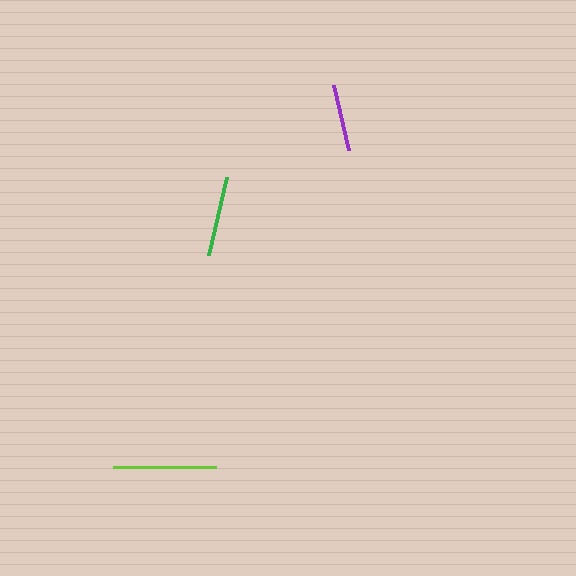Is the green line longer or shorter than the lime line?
The lime line is longer than the green line.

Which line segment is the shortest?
The purple line is the shortest at approximately 67 pixels.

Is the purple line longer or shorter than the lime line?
The lime line is longer than the purple line.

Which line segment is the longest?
The lime line is the longest at approximately 103 pixels.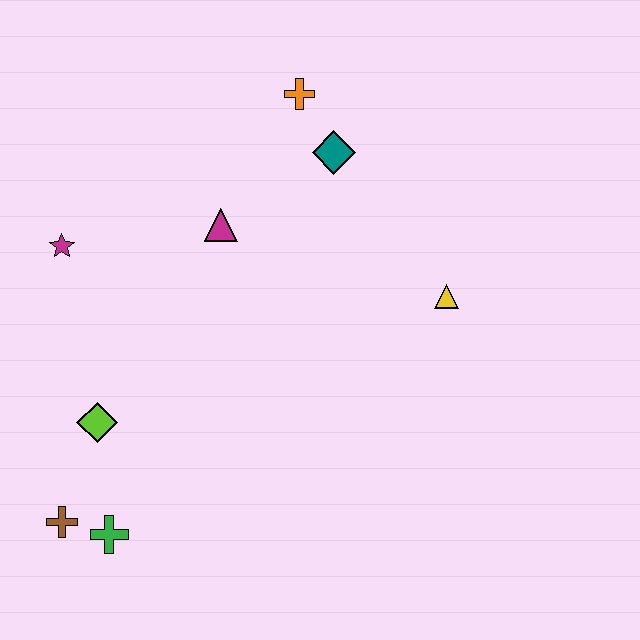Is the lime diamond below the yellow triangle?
Yes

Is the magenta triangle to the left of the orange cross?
Yes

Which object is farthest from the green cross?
The orange cross is farthest from the green cross.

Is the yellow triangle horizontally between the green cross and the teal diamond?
No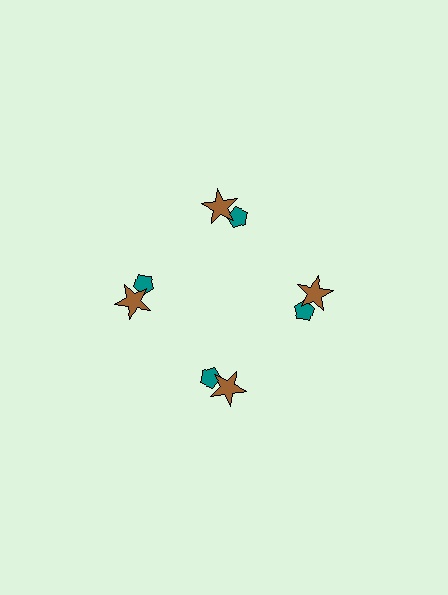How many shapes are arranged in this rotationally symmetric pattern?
There are 8 shapes, arranged in 4 groups of 2.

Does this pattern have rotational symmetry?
Yes, this pattern has 4-fold rotational symmetry. It looks the same after rotating 90 degrees around the center.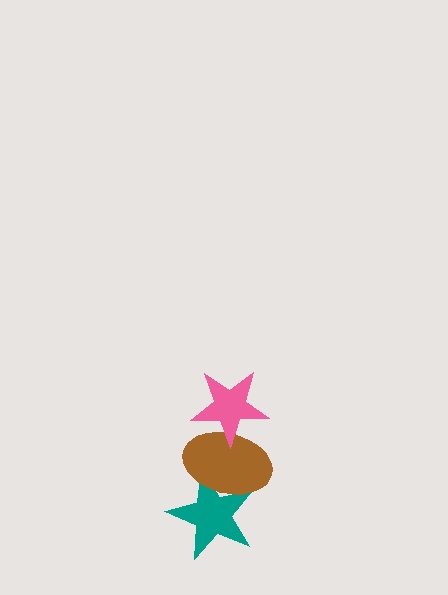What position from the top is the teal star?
The teal star is 3rd from the top.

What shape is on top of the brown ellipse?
The pink star is on top of the brown ellipse.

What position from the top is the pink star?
The pink star is 1st from the top.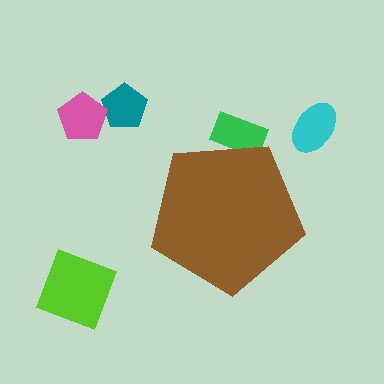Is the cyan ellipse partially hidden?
No, the cyan ellipse is fully visible.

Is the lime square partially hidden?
No, the lime square is fully visible.